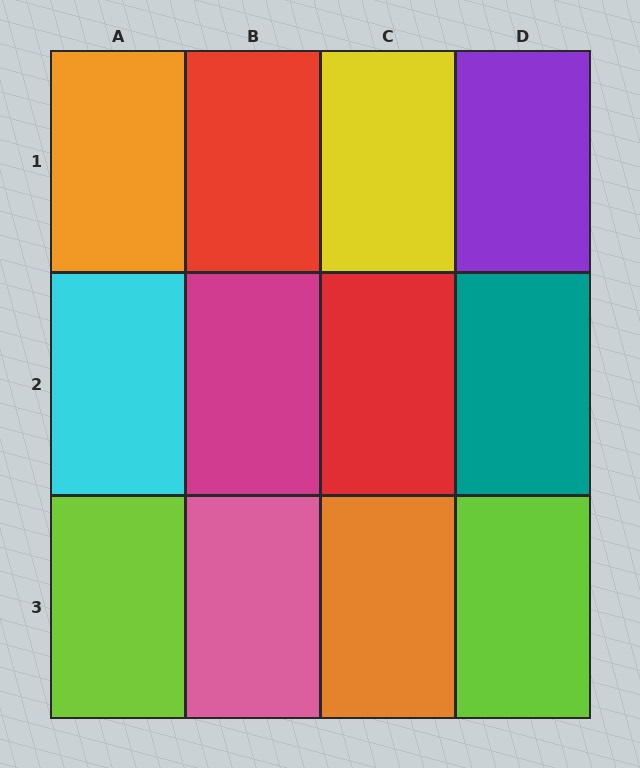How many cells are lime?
2 cells are lime.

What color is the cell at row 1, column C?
Yellow.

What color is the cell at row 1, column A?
Orange.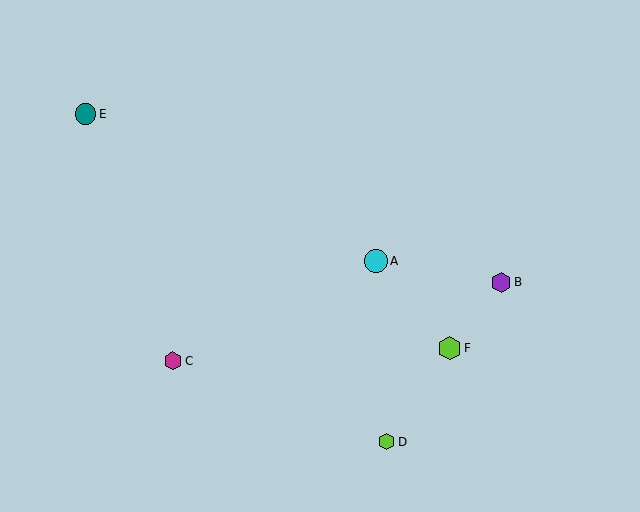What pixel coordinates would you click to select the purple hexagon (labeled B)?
Click at (501, 282) to select the purple hexagon B.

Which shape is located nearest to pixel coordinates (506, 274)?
The purple hexagon (labeled B) at (501, 282) is nearest to that location.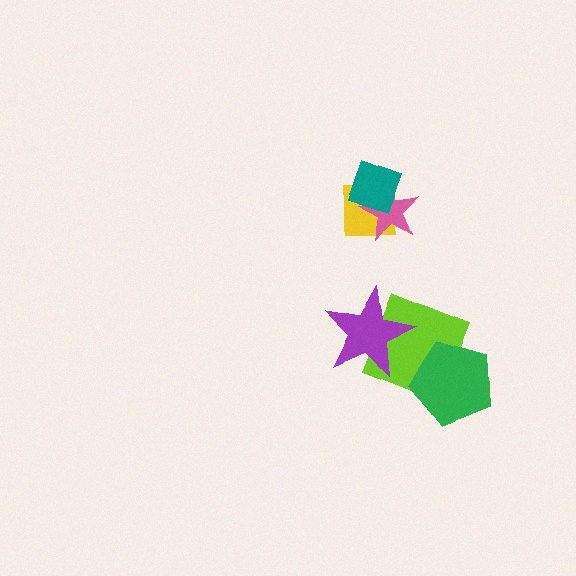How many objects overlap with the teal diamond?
2 objects overlap with the teal diamond.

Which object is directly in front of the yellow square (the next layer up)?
The pink star is directly in front of the yellow square.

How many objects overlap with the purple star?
1 object overlaps with the purple star.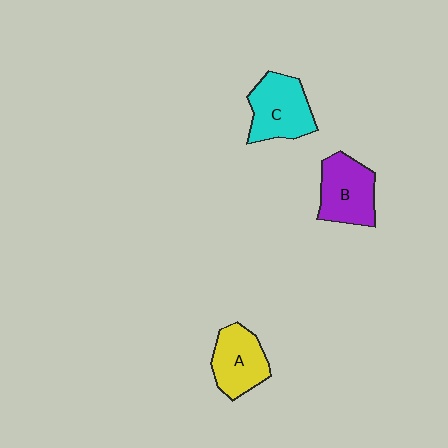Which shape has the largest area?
Shape C (cyan).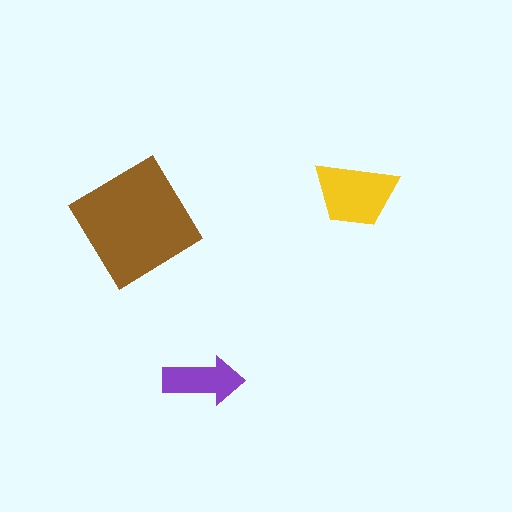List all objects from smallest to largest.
The purple arrow, the yellow trapezoid, the brown diamond.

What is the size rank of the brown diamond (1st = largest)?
1st.